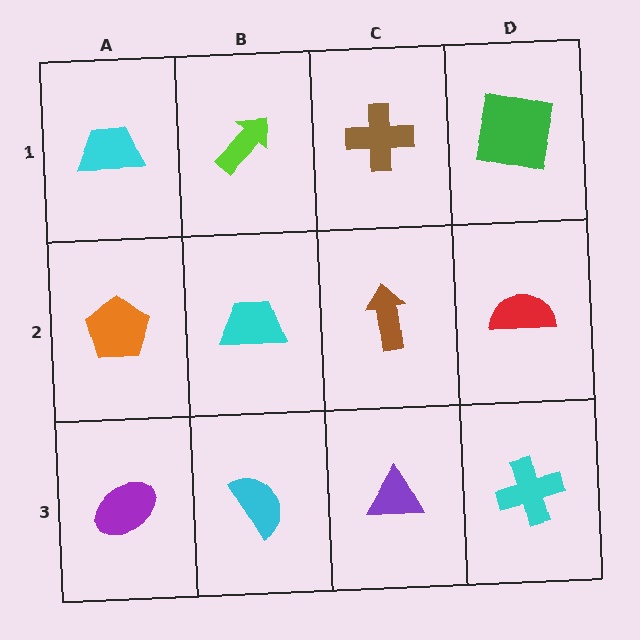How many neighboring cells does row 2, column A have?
3.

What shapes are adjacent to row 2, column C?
A brown cross (row 1, column C), a purple triangle (row 3, column C), a cyan trapezoid (row 2, column B), a red semicircle (row 2, column D).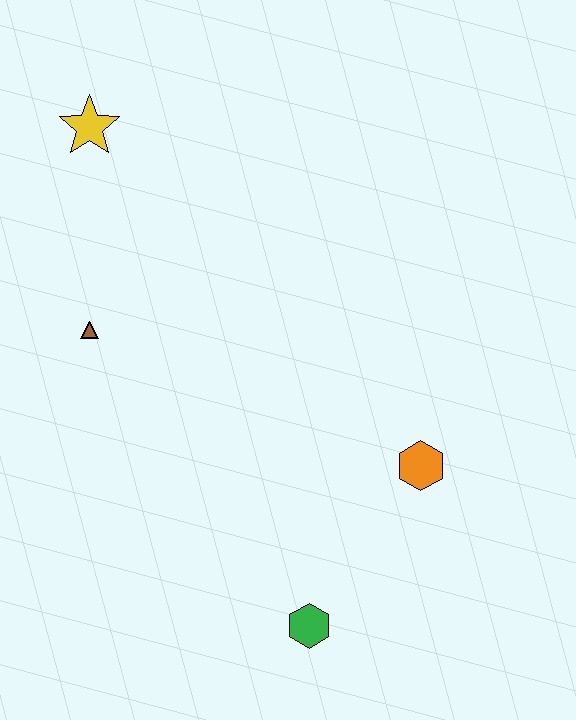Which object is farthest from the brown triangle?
The green hexagon is farthest from the brown triangle.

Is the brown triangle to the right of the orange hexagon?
No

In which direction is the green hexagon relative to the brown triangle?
The green hexagon is below the brown triangle.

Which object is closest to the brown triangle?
The yellow star is closest to the brown triangle.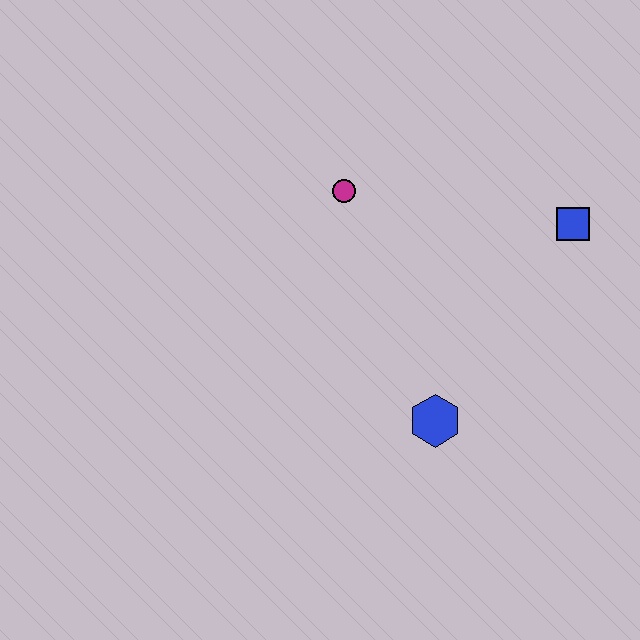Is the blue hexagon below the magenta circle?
Yes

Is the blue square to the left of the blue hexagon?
No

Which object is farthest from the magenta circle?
The blue hexagon is farthest from the magenta circle.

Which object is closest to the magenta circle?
The blue square is closest to the magenta circle.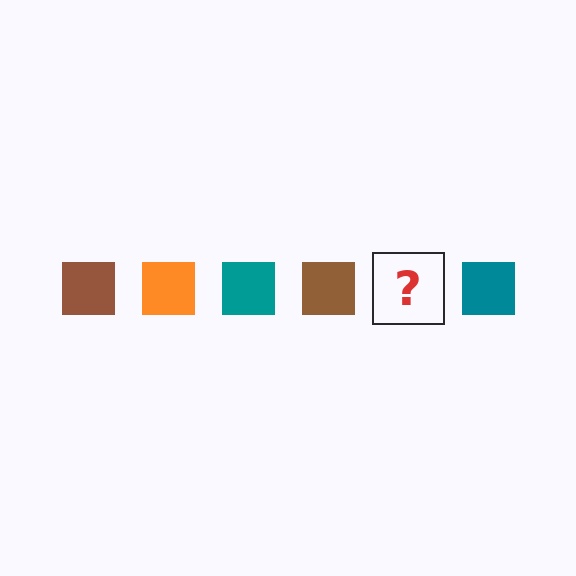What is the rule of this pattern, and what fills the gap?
The rule is that the pattern cycles through brown, orange, teal squares. The gap should be filled with an orange square.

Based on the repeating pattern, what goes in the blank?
The blank should be an orange square.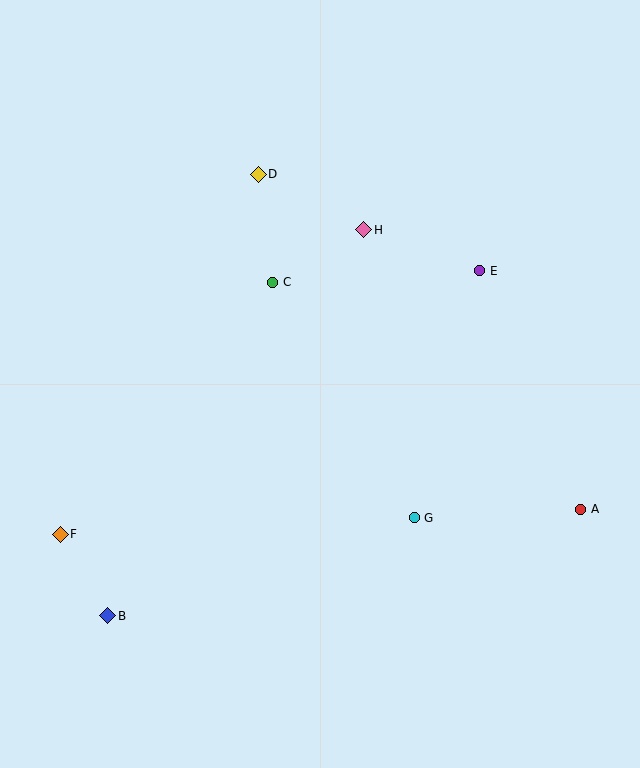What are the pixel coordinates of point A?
Point A is at (581, 509).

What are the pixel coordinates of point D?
Point D is at (258, 174).